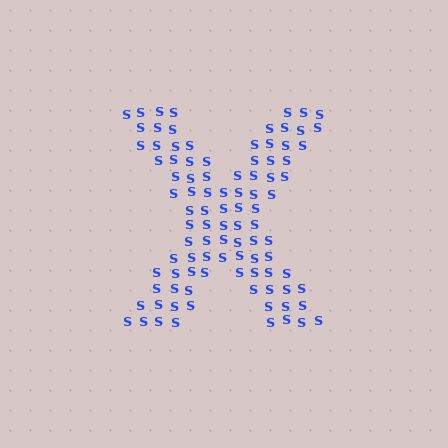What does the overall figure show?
The overall figure shows the letter X.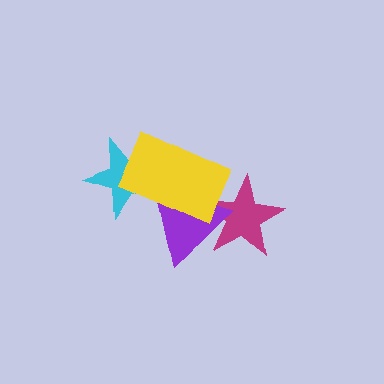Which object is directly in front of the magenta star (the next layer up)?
The purple triangle is directly in front of the magenta star.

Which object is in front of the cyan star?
The yellow rectangle is in front of the cyan star.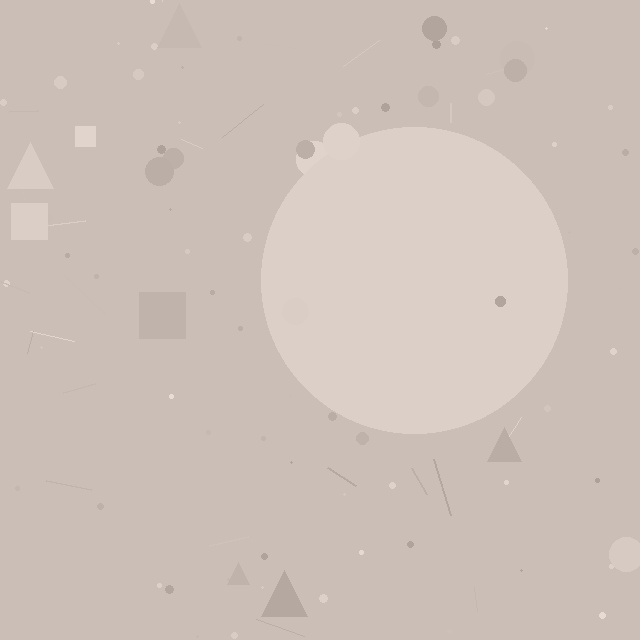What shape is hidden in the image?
A circle is hidden in the image.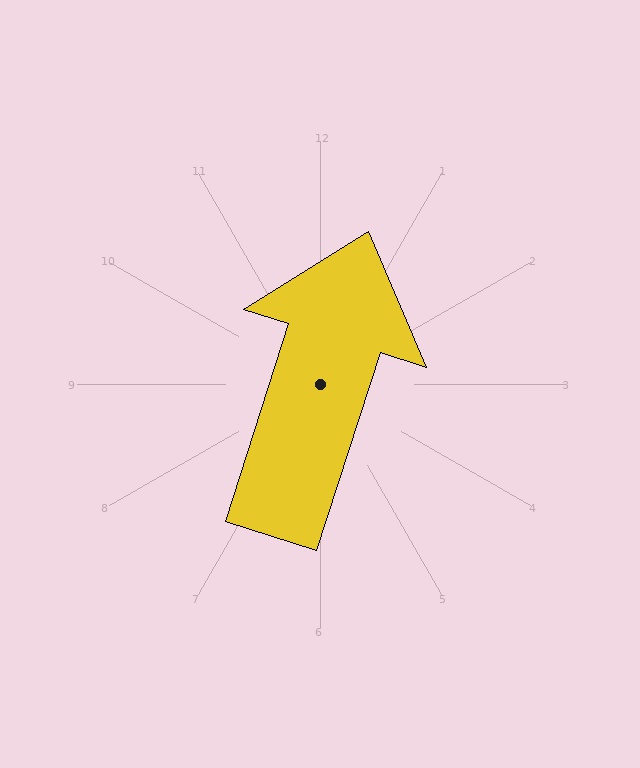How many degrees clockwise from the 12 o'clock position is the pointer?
Approximately 18 degrees.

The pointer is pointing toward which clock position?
Roughly 1 o'clock.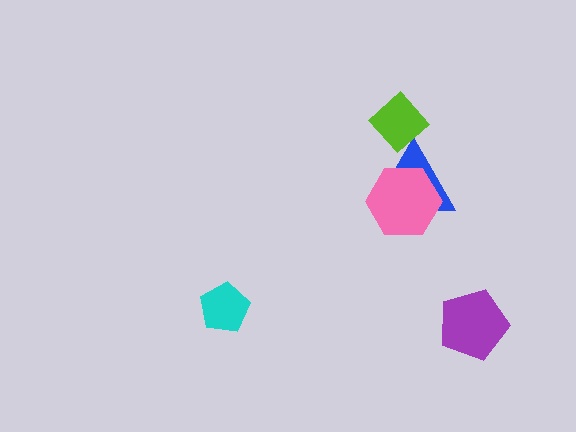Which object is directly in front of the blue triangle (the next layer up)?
The lime diamond is directly in front of the blue triangle.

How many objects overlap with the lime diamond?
1 object overlaps with the lime diamond.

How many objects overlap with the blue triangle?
2 objects overlap with the blue triangle.